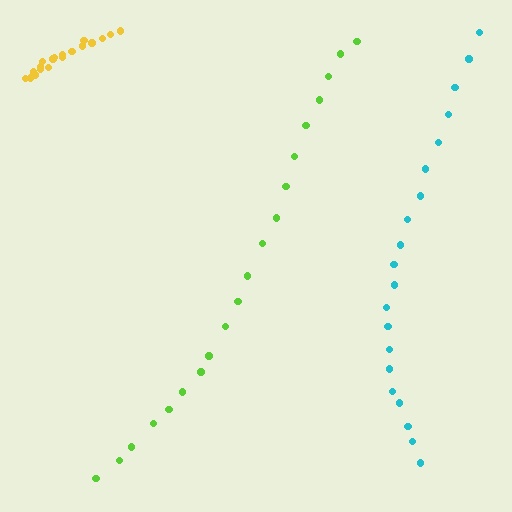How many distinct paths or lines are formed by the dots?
There are 3 distinct paths.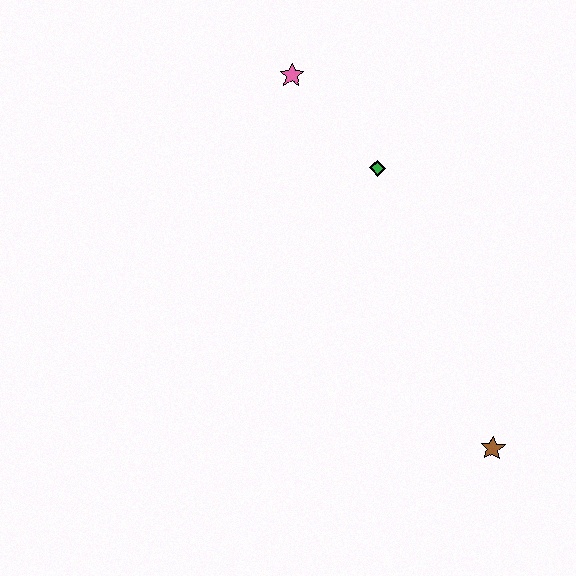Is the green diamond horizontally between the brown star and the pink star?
Yes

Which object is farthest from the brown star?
The pink star is farthest from the brown star.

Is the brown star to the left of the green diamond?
No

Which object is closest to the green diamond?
The pink star is closest to the green diamond.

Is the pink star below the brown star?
No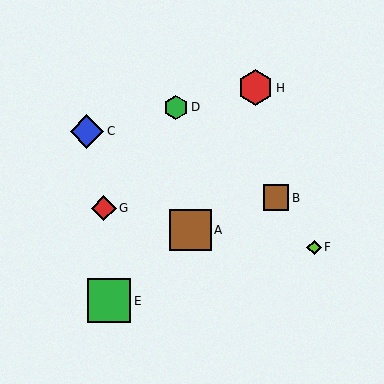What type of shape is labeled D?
Shape D is a green hexagon.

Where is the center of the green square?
The center of the green square is at (109, 301).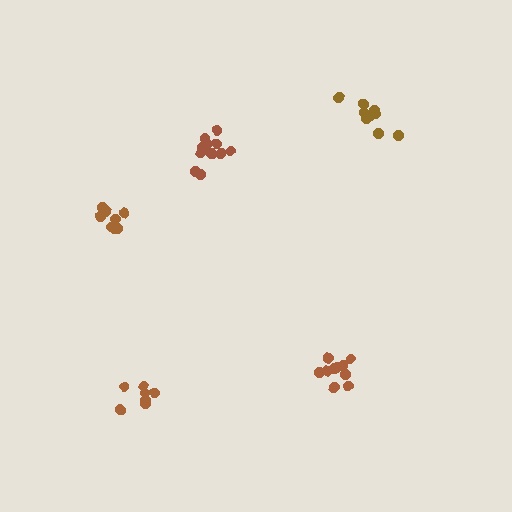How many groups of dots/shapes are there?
There are 5 groups.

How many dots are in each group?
Group 1: 7 dots, Group 2: 8 dots, Group 3: 12 dots, Group 4: 9 dots, Group 5: 10 dots (46 total).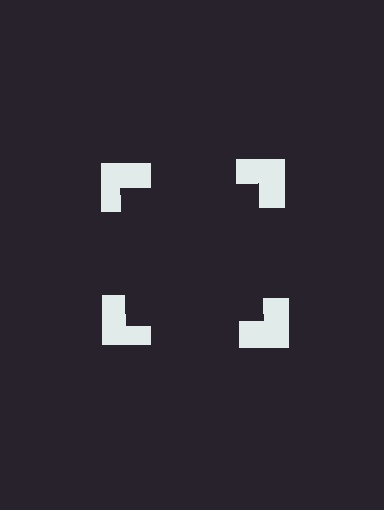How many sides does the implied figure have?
4 sides.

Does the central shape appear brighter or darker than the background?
It typically appears slightly darker than the background, even though no actual brightness change is drawn.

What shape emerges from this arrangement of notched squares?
An illusory square — its edges are inferred from the aligned wedge cuts in the notched squares, not physically drawn.